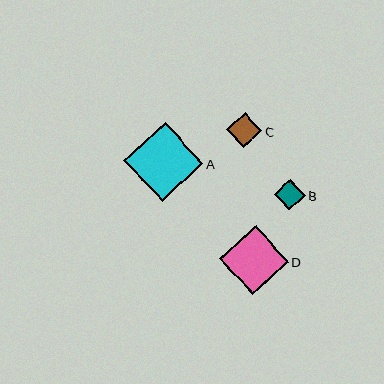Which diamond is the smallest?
Diamond B is the smallest with a size of approximately 31 pixels.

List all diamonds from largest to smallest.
From largest to smallest: A, D, C, B.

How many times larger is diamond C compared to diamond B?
Diamond C is approximately 1.1 times the size of diamond B.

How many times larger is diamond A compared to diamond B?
Diamond A is approximately 2.6 times the size of diamond B.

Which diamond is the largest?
Diamond A is the largest with a size of approximately 79 pixels.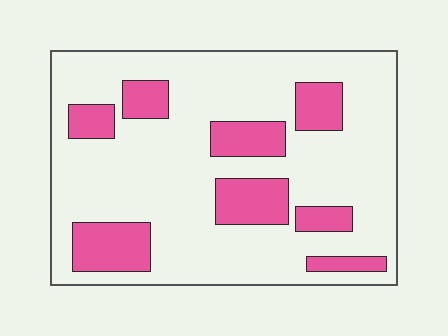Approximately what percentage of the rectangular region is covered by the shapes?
Approximately 25%.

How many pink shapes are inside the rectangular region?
8.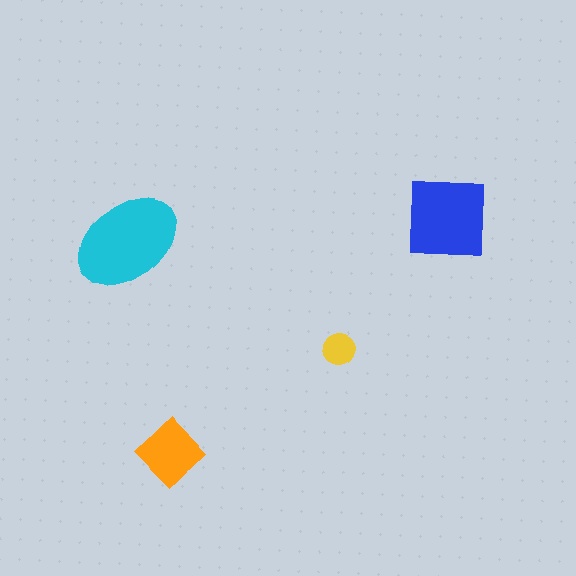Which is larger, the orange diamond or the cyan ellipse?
The cyan ellipse.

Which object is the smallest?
The yellow circle.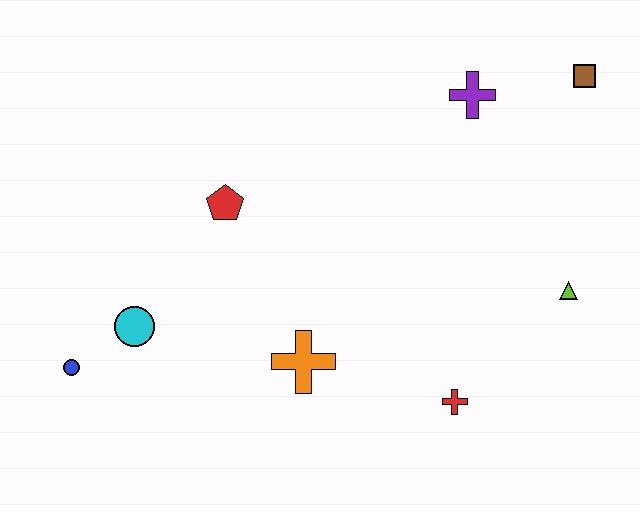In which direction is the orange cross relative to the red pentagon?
The orange cross is below the red pentagon.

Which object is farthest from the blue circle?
The brown square is farthest from the blue circle.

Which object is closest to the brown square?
The purple cross is closest to the brown square.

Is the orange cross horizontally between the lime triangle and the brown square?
No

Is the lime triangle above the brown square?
No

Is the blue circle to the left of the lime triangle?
Yes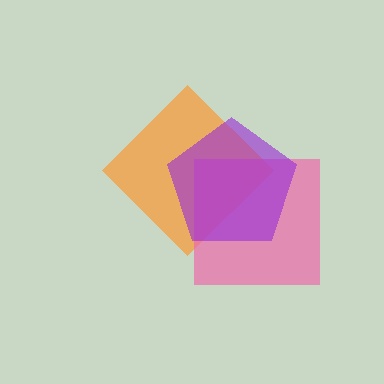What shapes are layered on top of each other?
The layered shapes are: an orange diamond, a pink square, a purple pentagon.